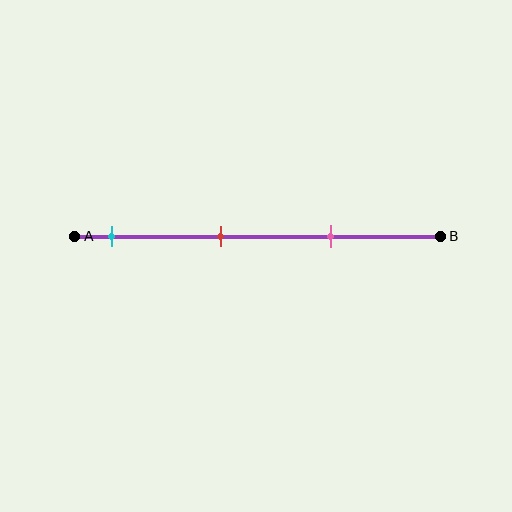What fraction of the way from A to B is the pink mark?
The pink mark is approximately 70% (0.7) of the way from A to B.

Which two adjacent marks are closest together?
The red and pink marks are the closest adjacent pair.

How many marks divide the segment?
There are 3 marks dividing the segment.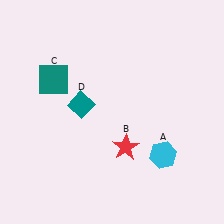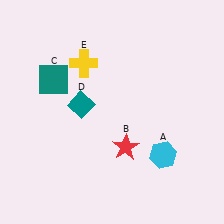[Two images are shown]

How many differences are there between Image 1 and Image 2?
There is 1 difference between the two images.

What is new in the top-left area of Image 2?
A yellow cross (E) was added in the top-left area of Image 2.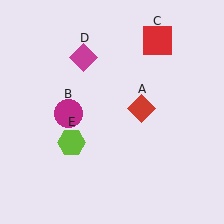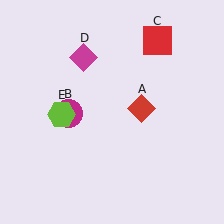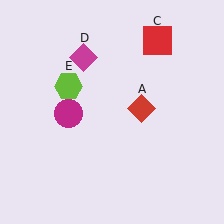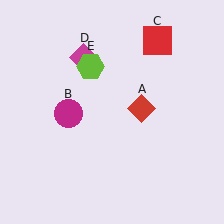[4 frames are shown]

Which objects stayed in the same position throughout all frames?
Red diamond (object A) and magenta circle (object B) and red square (object C) and magenta diamond (object D) remained stationary.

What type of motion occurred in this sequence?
The lime hexagon (object E) rotated clockwise around the center of the scene.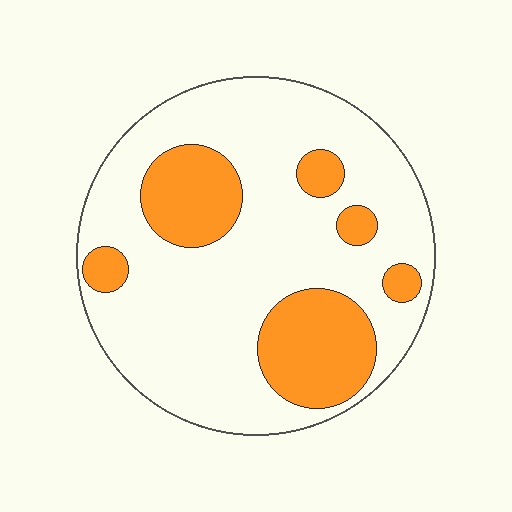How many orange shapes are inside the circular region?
6.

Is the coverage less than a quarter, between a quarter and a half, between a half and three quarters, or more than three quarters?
Between a quarter and a half.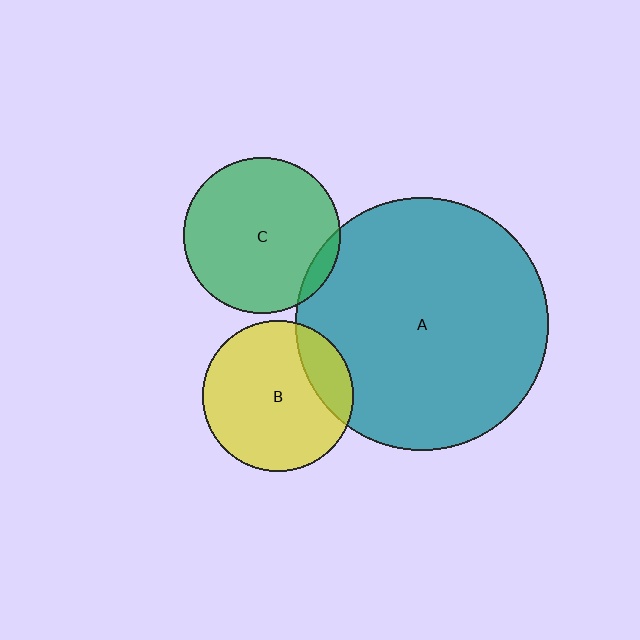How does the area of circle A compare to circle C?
Approximately 2.6 times.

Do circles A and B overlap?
Yes.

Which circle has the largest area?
Circle A (teal).